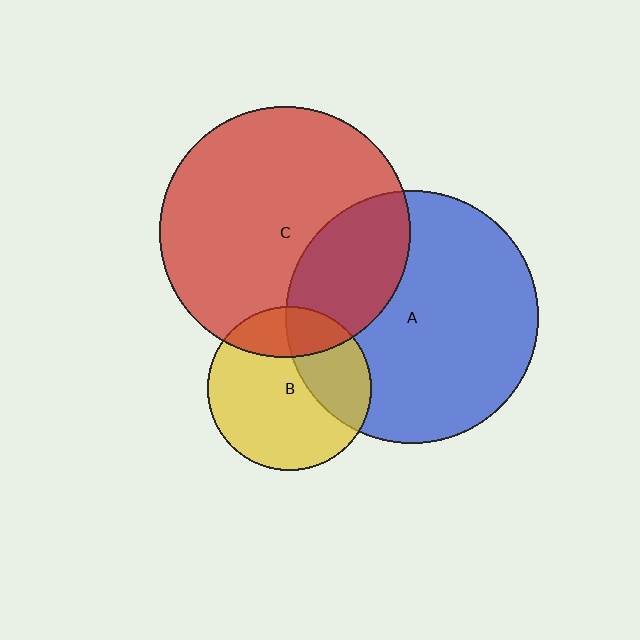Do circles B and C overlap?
Yes.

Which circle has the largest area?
Circle A (blue).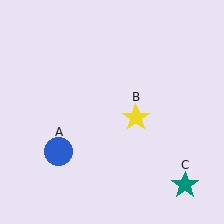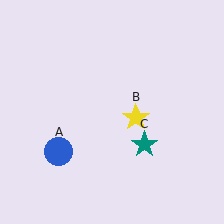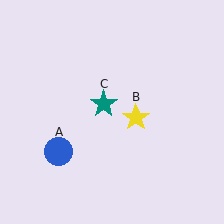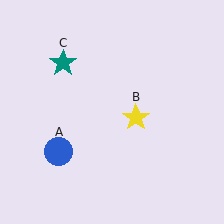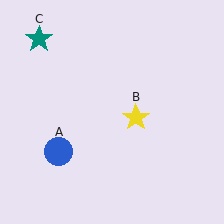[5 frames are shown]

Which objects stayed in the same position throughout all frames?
Blue circle (object A) and yellow star (object B) remained stationary.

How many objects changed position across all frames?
1 object changed position: teal star (object C).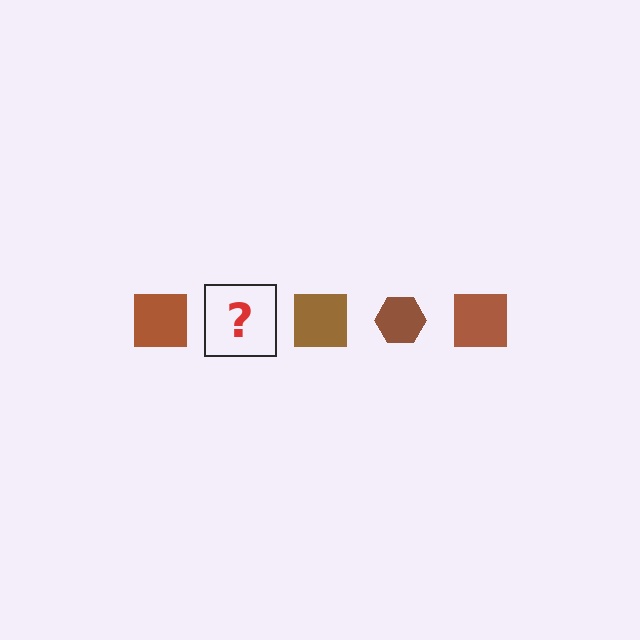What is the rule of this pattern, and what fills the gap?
The rule is that the pattern cycles through square, hexagon shapes in brown. The gap should be filled with a brown hexagon.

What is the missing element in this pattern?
The missing element is a brown hexagon.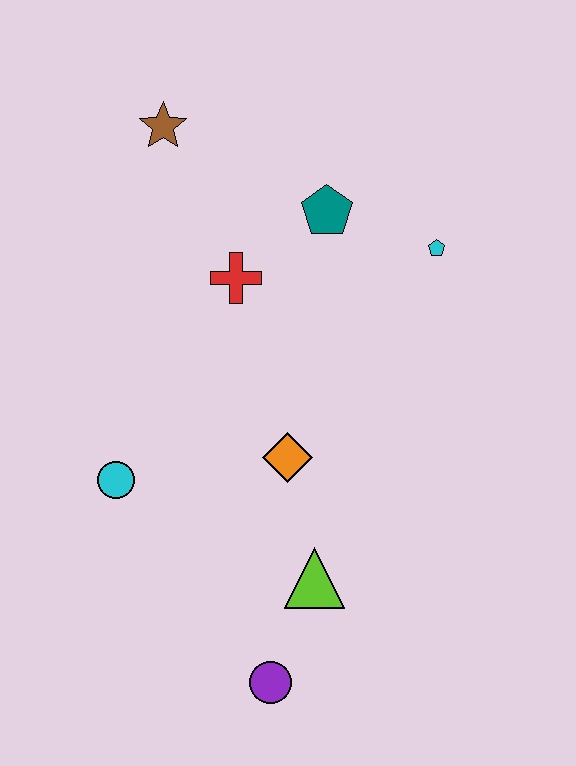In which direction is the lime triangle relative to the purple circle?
The lime triangle is above the purple circle.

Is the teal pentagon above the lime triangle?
Yes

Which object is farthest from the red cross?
The purple circle is farthest from the red cross.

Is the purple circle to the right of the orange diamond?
No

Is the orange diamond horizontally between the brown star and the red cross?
No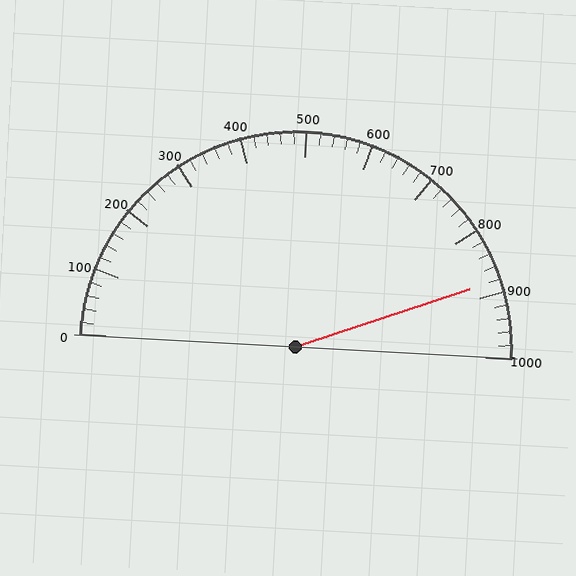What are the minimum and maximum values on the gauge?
The gauge ranges from 0 to 1000.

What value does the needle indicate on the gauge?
The needle indicates approximately 880.